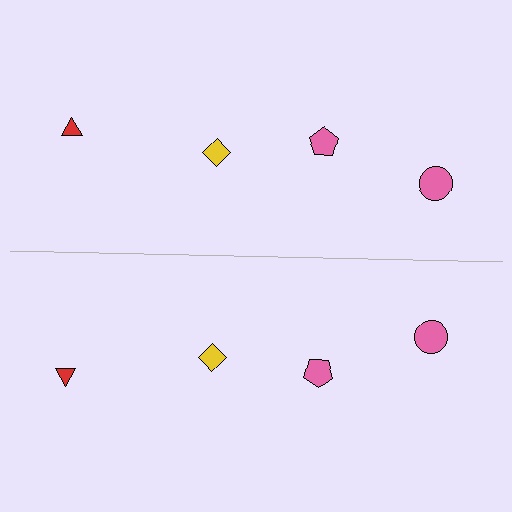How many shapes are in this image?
There are 8 shapes in this image.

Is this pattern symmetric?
Yes, this pattern has bilateral (reflection) symmetry.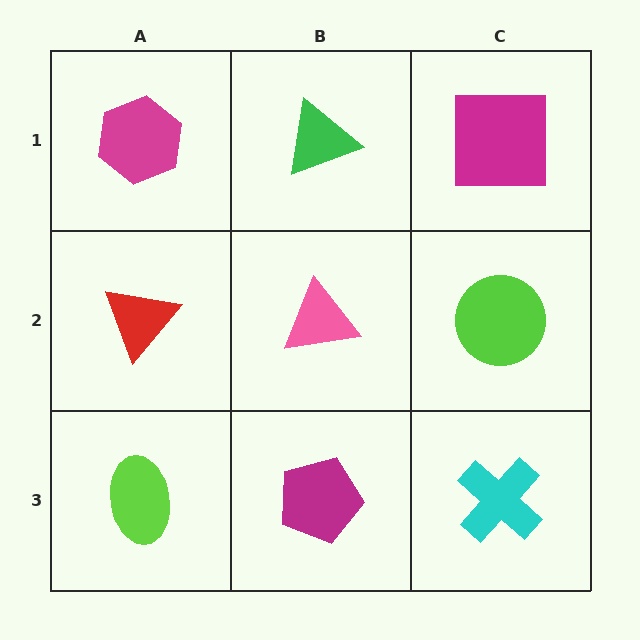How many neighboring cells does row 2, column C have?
3.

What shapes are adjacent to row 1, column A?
A red triangle (row 2, column A), a green triangle (row 1, column B).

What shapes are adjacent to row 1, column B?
A pink triangle (row 2, column B), a magenta hexagon (row 1, column A), a magenta square (row 1, column C).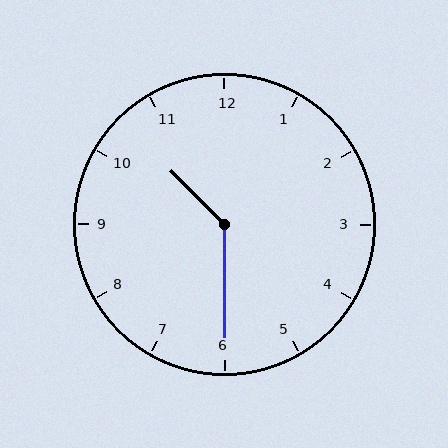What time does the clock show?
10:30.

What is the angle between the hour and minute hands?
Approximately 135 degrees.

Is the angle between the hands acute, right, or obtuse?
It is obtuse.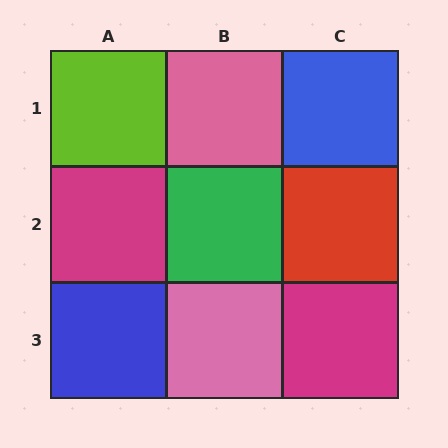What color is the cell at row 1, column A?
Lime.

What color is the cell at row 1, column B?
Pink.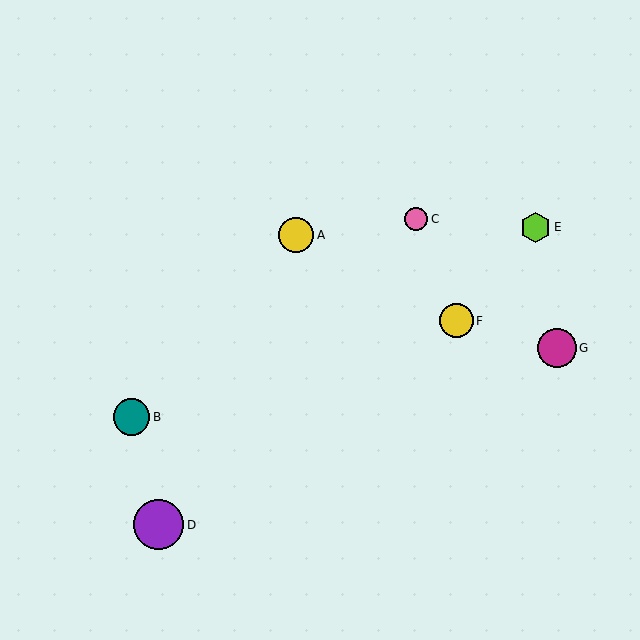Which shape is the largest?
The purple circle (labeled D) is the largest.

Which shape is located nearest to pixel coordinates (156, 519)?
The purple circle (labeled D) at (159, 525) is nearest to that location.